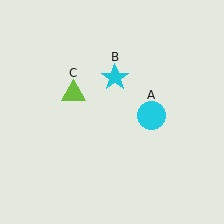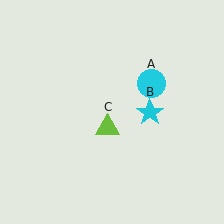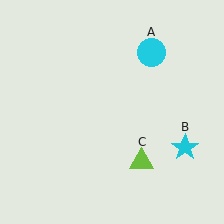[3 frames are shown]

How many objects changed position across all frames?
3 objects changed position: cyan circle (object A), cyan star (object B), lime triangle (object C).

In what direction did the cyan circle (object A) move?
The cyan circle (object A) moved up.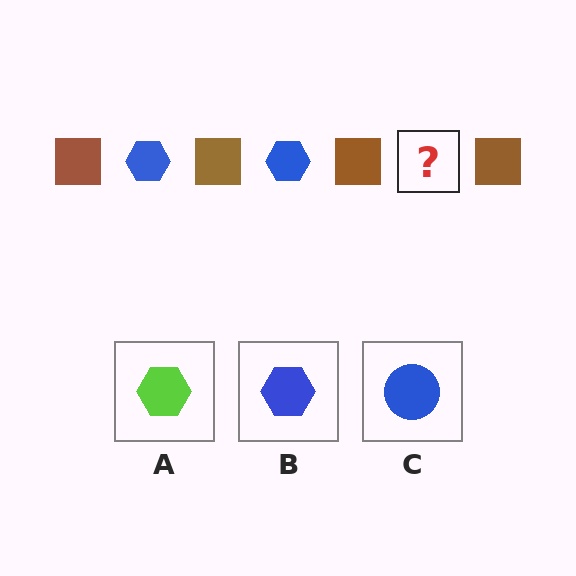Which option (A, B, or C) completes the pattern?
B.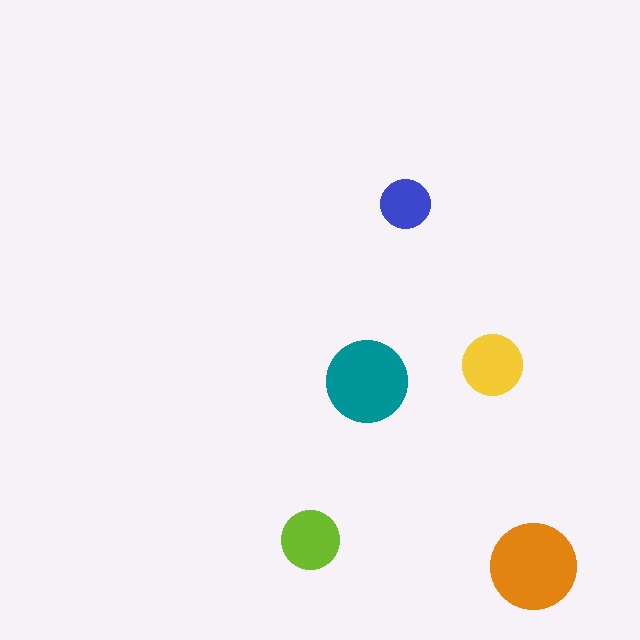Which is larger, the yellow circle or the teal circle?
The teal one.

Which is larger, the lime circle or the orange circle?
The orange one.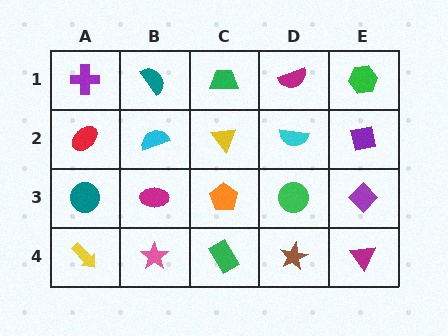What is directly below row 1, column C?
A yellow triangle.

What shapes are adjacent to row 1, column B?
A cyan semicircle (row 2, column B), a purple cross (row 1, column A), a green trapezoid (row 1, column C).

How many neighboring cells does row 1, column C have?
3.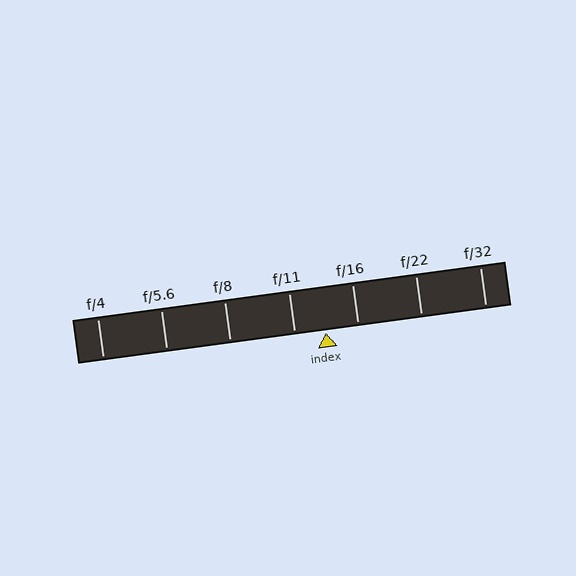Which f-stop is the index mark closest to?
The index mark is closest to f/11.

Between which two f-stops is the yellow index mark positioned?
The index mark is between f/11 and f/16.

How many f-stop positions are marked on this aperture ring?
There are 7 f-stop positions marked.